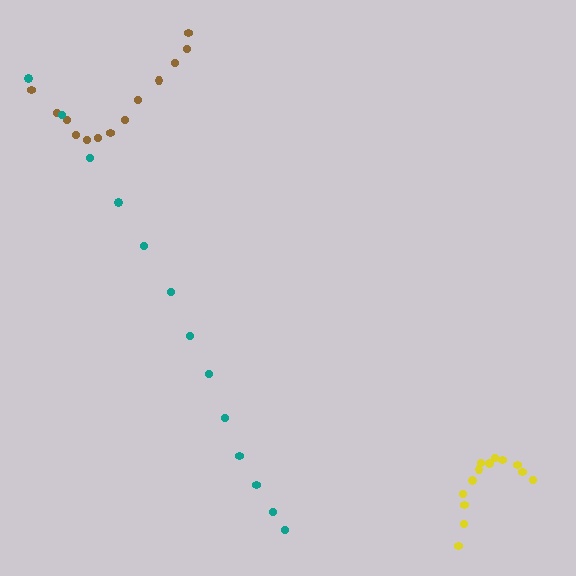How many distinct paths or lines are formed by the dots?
There are 3 distinct paths.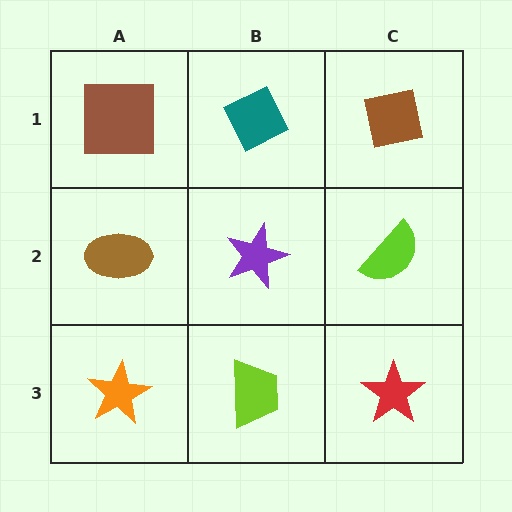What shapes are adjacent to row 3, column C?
A lime semicircle (row 2, column C), a lime trapezoid (row 3, column B).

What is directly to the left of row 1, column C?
A teal diamond.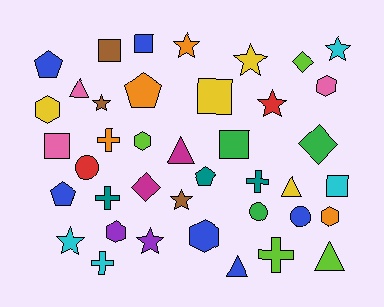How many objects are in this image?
There are 40 objects.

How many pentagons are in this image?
There are 4 pentagons.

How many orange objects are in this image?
There are 4 orange objects.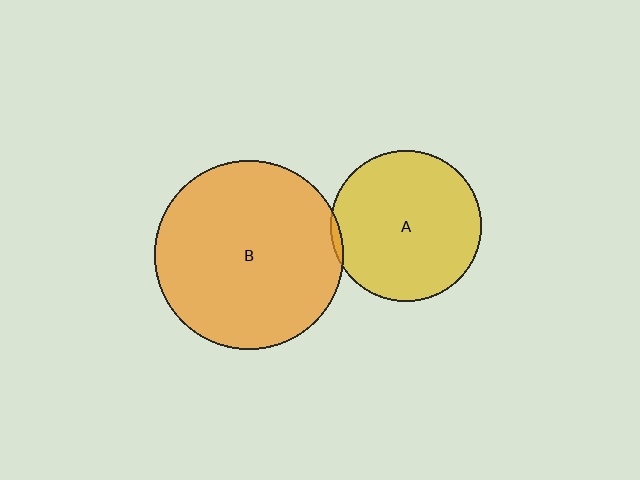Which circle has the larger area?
Circle B (orange).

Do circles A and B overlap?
Yes.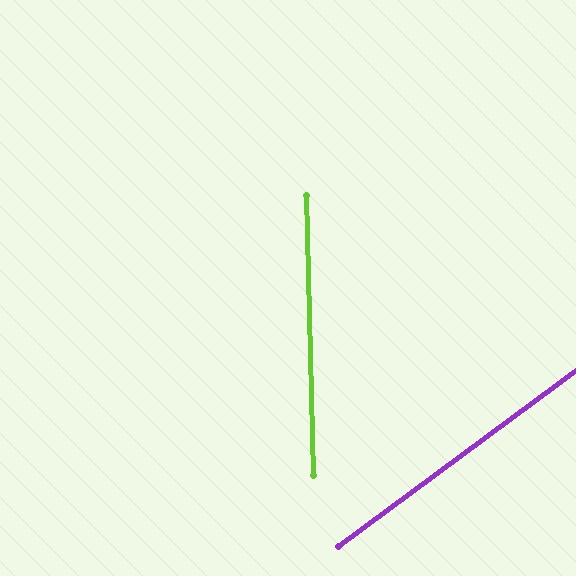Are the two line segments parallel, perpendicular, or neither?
Neither parallel nor perpendicular — they differ by about 55°.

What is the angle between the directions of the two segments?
Approximately 55 degrees.